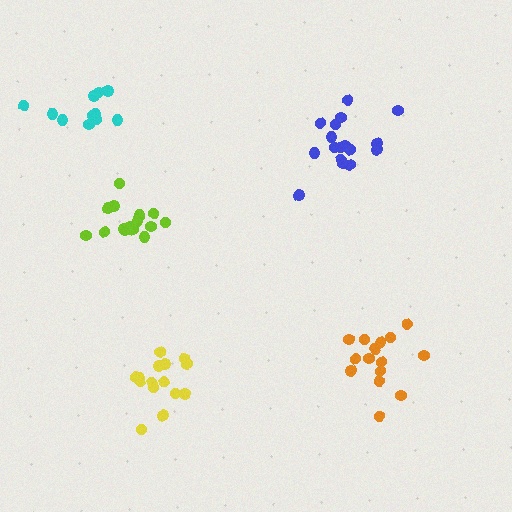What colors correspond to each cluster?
The clusters are colored: blue, lime, orange, cyan, yellow.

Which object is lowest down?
The yellow cluster is bottommost.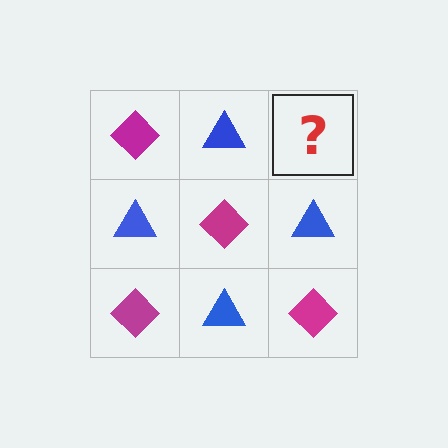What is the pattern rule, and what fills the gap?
The rule is that it alternates magenta diamond and blue triangle in a checkerboard pattern. The gap should be filled with a magenta diamond.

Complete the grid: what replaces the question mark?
The question mark should be replaced with a magenta diamond.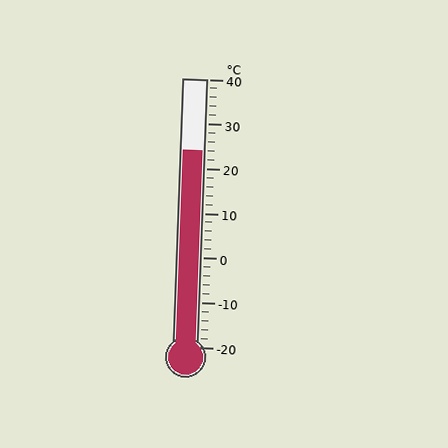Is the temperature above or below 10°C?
The temperature is above 10°C.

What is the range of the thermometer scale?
The thermometer scale ranges from -20°C to 40°C.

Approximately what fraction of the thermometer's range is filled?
The thermometer is filled to approximately 75% of its range.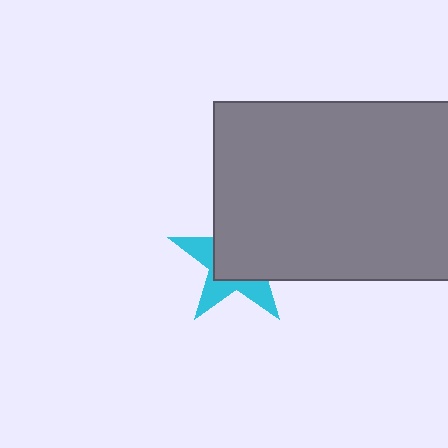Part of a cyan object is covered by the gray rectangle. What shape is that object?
It is a star.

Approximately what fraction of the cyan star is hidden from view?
Roughly 61% of the cyan star is hidden behind the gray rectangle.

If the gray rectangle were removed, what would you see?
You would see the complete cyan star.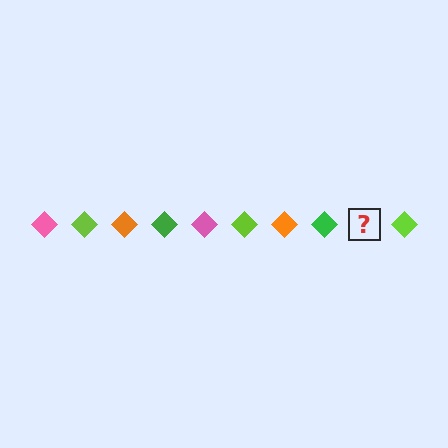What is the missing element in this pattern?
The missing element is a pink diamond.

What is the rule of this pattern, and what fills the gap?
The rule is that the pattern cycles through pink, lime, orange, green diamonds. The gap should be filled with a pink diamond.